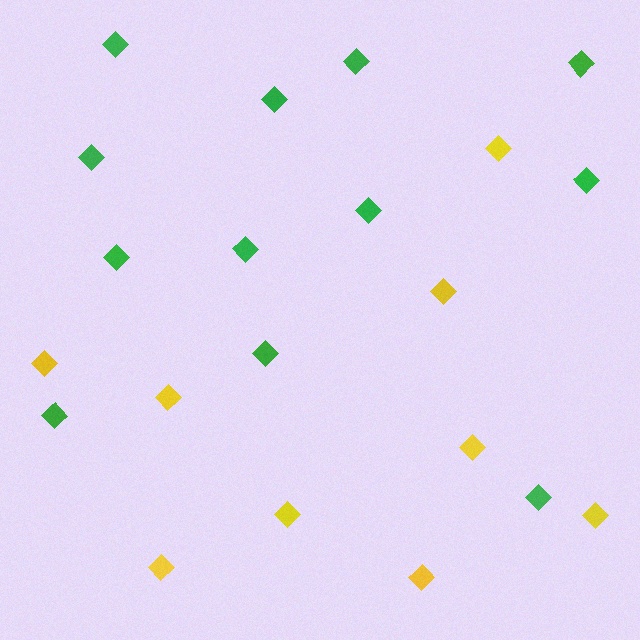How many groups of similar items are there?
There are 2 groups: one group of green diamonds (12) and one group of yellow diamonds (9).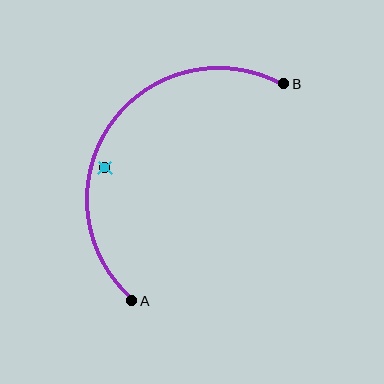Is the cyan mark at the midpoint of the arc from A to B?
No — the cyan mark does not lie on the arc at all. It sits slightly inside the curve.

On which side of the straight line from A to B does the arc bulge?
The arc bulges above and to the left of the straight line connecting A and B.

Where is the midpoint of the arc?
The arc midpoint is the point on the curve farthest from the straight line joining A and B. It sits above and to the left of that line.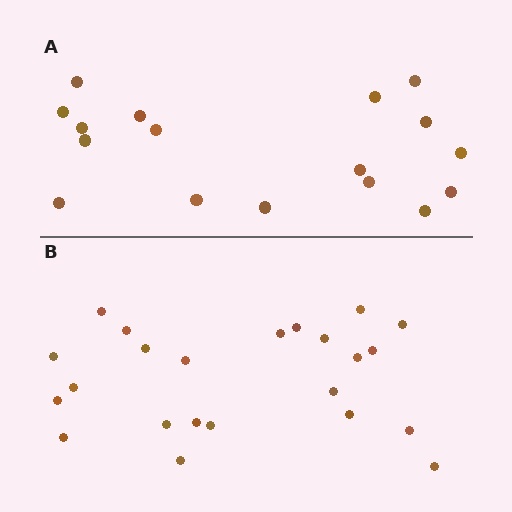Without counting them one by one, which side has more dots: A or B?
Region B (the bottom region) has more dots.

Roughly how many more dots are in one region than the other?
Region B has about 6 more dots than region A.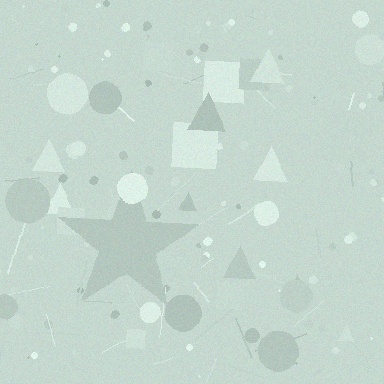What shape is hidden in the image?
A star is hidden in the image.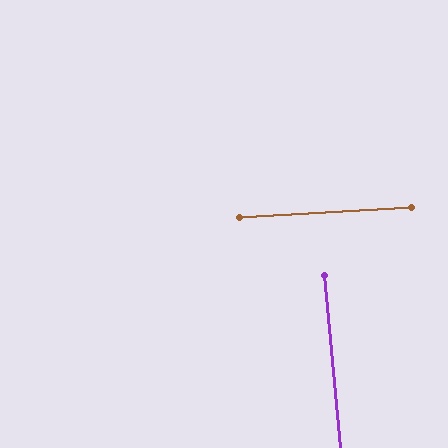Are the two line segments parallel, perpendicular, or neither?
Perpendicular — they meet at approximately 88°.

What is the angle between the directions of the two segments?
Approximately 88 degrees.